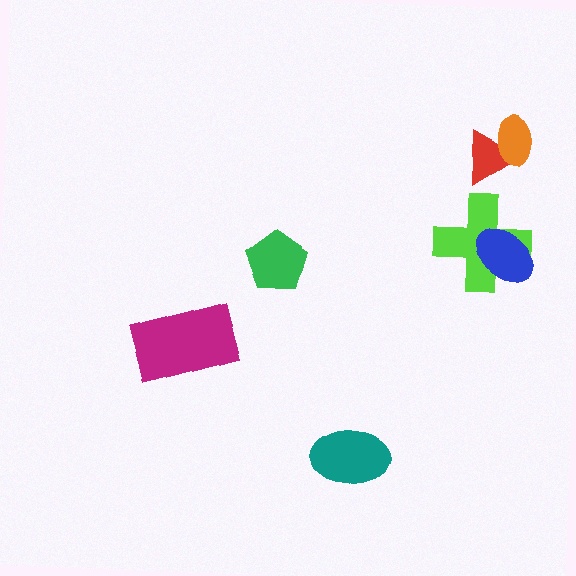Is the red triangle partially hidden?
Yes, it is partially covered by another shape.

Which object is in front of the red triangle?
The orange ellipse is in front of the red triangle.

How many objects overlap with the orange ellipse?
1 object overlaps with the orange ellipse.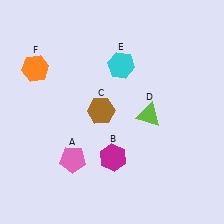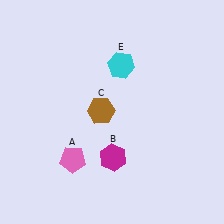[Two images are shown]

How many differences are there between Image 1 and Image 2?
There are 2 differences between the two images.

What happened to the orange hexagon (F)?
The orange hexagon (F) was removed in Image 2. It was in the top-left area of Image 1.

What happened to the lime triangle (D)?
The lime triangle (D) was removed in Image 2. It was in the bottom-right area of Image 1.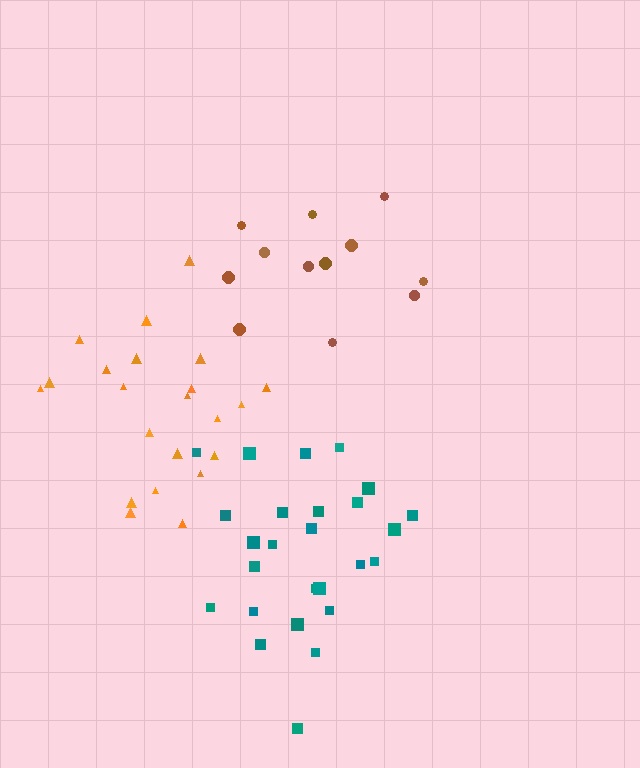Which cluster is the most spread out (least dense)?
Brown.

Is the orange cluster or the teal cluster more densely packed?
Teal.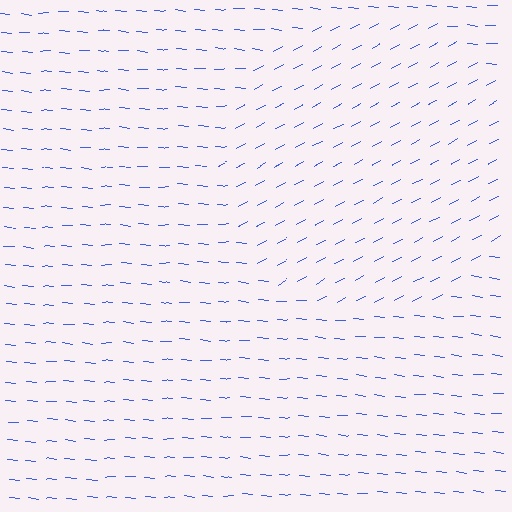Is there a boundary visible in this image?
Yes, there is a texture boundary formed by a change in line orientation.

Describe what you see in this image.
The image is filled with small blue line segments. A circle region in the image has lines oriented differently from the surrounding lines, creating a visible texture boundary.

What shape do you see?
I see a circle.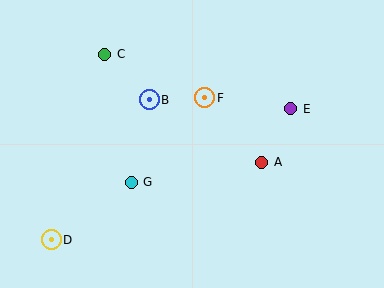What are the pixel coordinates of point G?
Point G is at (131, 182).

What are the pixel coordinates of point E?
Point E is at (291, 109).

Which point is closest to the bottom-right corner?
Point A is closest to the bottom-right corner.